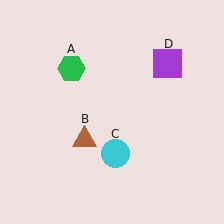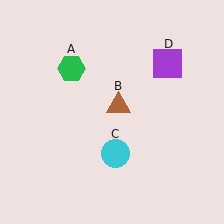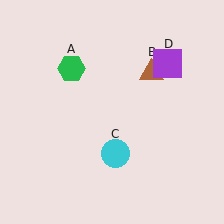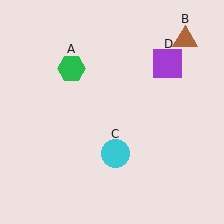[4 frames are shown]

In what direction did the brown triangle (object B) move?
The brown triangle (object B) moved up and to the right.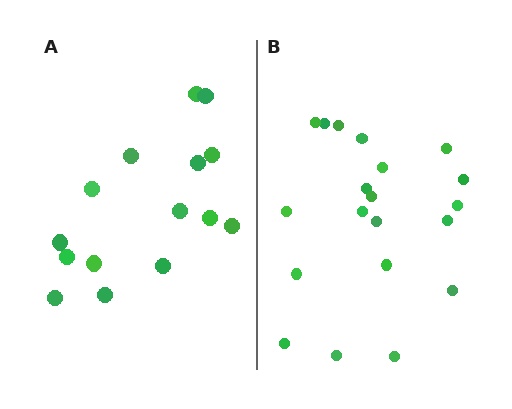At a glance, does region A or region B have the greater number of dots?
Region B (the right region) has more dots.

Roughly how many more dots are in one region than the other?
Region B has about 5 more dots than region A.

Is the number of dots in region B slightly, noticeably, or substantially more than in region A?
Region B has noticeably more, but not dramatically so. The ratio is roughly 1.3 to 1.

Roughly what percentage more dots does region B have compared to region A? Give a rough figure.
About 35% more.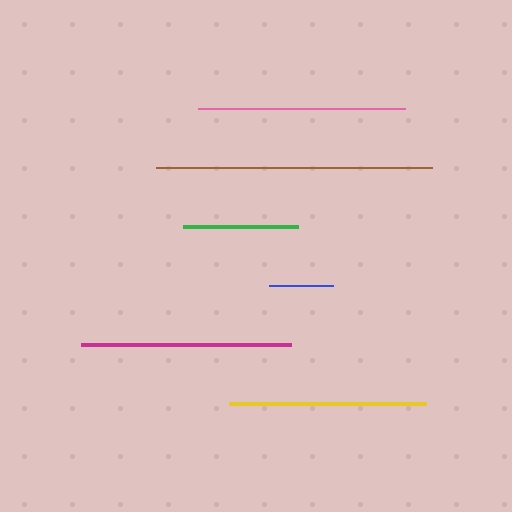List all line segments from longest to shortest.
From longest to shortest: brown, magenta, pink, yellow, green, blue.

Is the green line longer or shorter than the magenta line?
The magenta line is longer than the green line.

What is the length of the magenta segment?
The magenta segment is approximately 211 pixels long.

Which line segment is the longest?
The brown line is the longest at approximately 275 pixels.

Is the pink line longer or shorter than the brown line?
The brown line is longer than the pink line.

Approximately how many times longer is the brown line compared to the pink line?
The brown line is approximately 1.3 times the length of the pink line.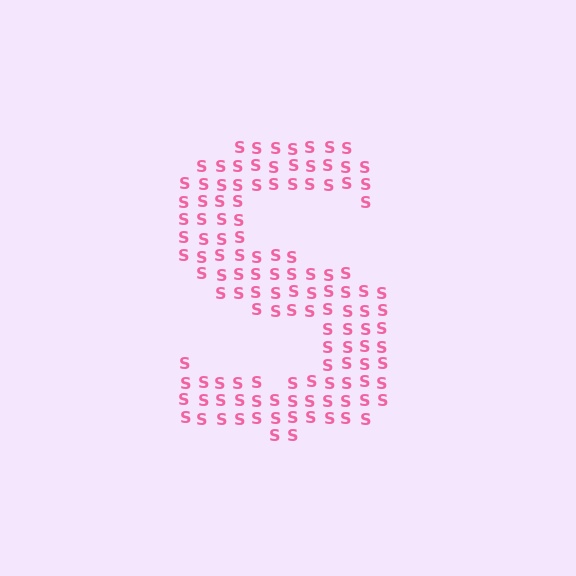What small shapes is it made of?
It is made of small letter S's.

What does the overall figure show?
The overall figure shows the letter S.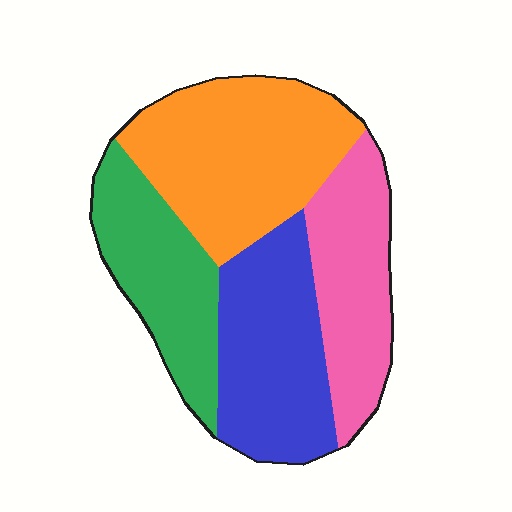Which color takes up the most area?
Orange, at roughly 30%.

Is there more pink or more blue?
Blue.